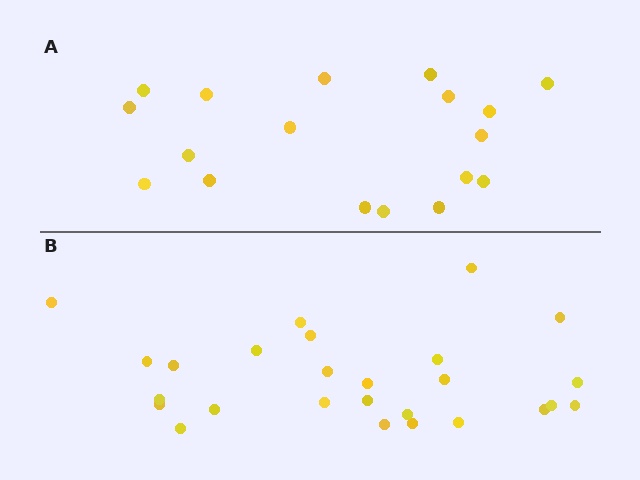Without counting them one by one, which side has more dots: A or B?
Region B (the bottom region) has more dots.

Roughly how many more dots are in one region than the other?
Region B has roughly 8 or so more dots than region A.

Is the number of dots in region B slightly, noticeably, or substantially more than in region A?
Region B has noticeably more, but not dramatically so. The ratio is roughly 1.4 to 1.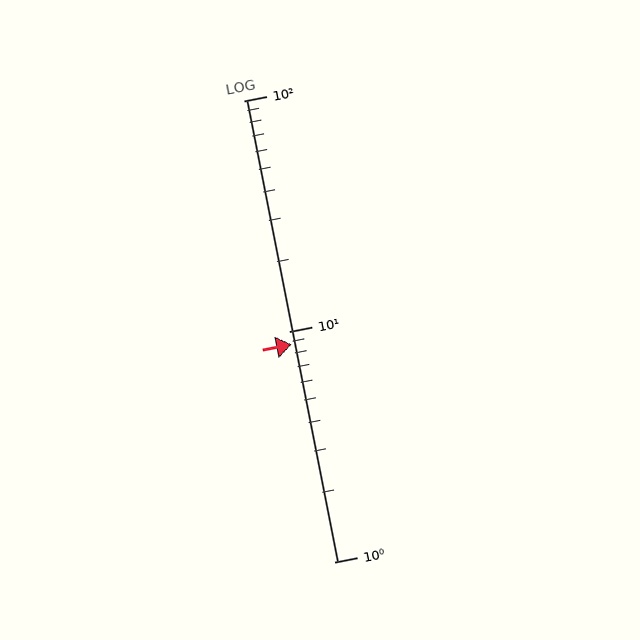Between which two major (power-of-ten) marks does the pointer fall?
The pointer is between 1 and 10.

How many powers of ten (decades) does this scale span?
The scale spans 2 decades, from 1 to 100.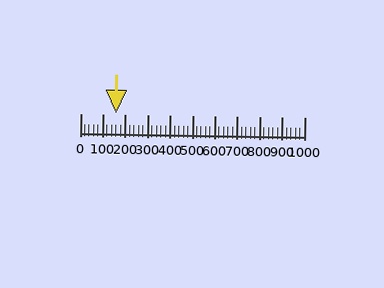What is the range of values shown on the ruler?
The ruler shows values from 0 to 1000.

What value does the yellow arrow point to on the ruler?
The yellow arrow points to approximately 160.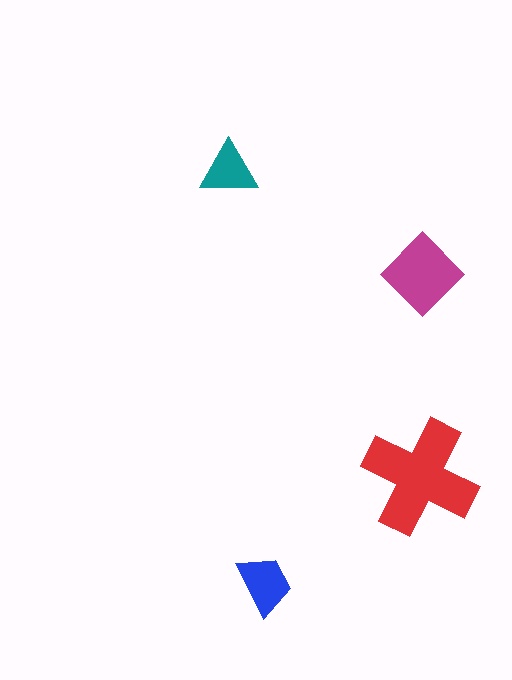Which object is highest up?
The teal triangle is topmost.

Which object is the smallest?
The teal triangle.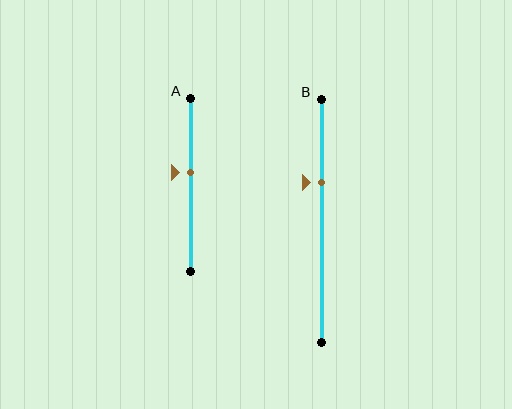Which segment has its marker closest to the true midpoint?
Segment A has its marker closest to the true midpoint.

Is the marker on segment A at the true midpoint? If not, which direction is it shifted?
No, the marker on segment A is shifted upward by about 7% of the segment length.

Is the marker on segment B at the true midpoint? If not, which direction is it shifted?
No, the marker on segment B is shifted upward by about 16% of the segment length.